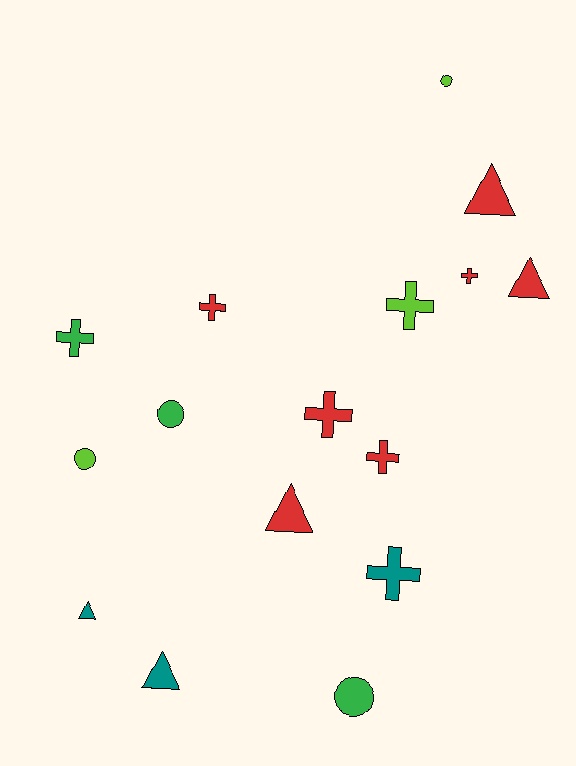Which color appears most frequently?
Red, with 7 objects.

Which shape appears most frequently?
Cross, with 7 objects.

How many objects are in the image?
There are 16 objects.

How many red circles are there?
There are no red circles.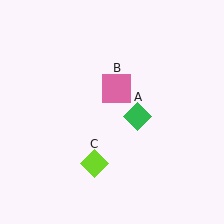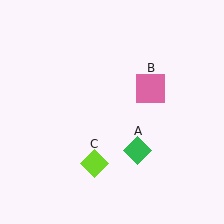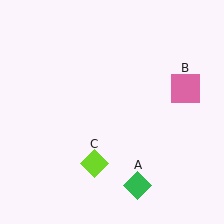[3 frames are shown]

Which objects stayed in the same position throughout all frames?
Lime diamond (object C) remained stationary.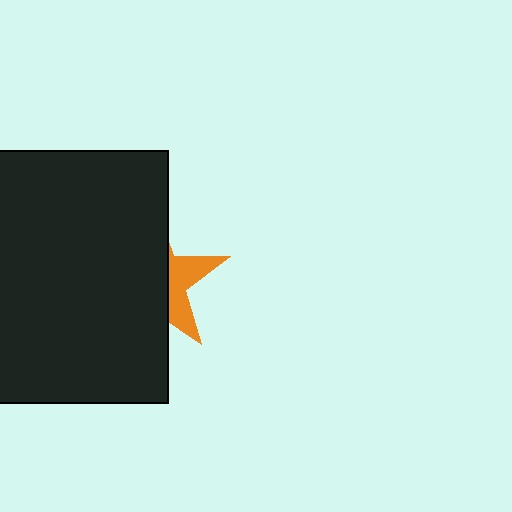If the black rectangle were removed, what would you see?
You would see the complete orange star.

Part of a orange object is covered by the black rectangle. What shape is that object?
It is a star.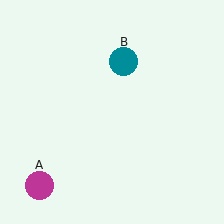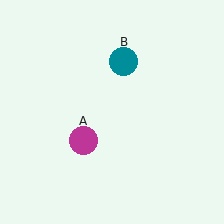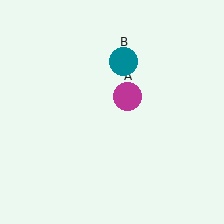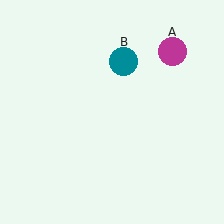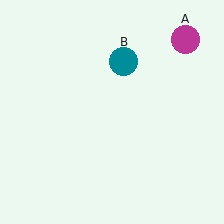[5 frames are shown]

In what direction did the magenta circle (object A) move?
The magenta circle (object A) moved up and to the right.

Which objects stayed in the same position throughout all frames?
Teal circle (object B) remained stationary.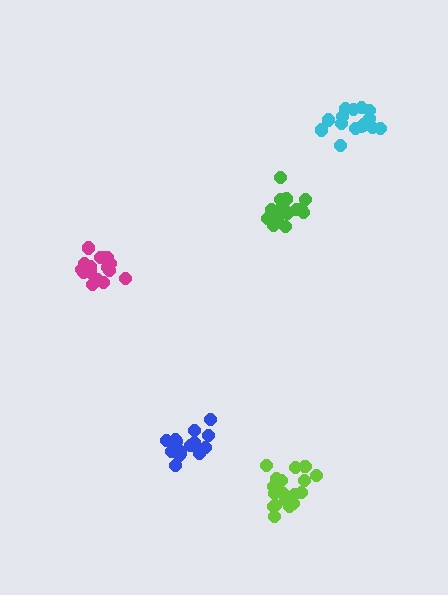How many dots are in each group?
Group 1: 15 dots, Group 2: 16 dots, Group 3: 18 dots, Group 4: 18 dots, Group 5: 15 dots (82 total).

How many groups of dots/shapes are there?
There are 5 groups.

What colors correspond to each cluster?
The clusters are colored: green, blue, magenta, lime, cyan.